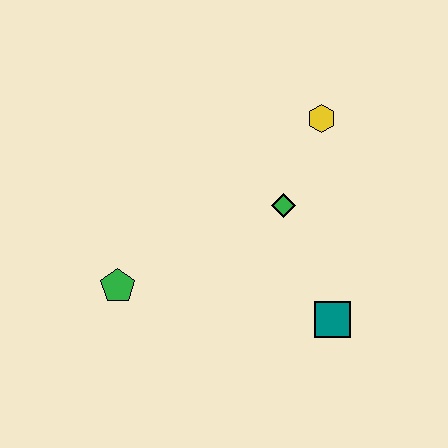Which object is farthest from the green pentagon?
The yellow hexagon is farthest from the green pentagon.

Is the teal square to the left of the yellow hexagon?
No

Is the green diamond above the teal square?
Yes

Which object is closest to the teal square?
The green diamond is closest to the teal square.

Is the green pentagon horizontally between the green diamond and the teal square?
No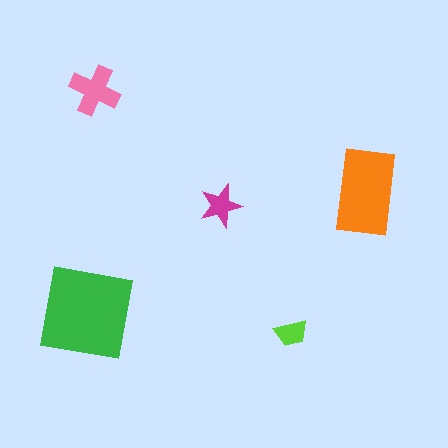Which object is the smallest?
The lime trapezoid.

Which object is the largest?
The green square.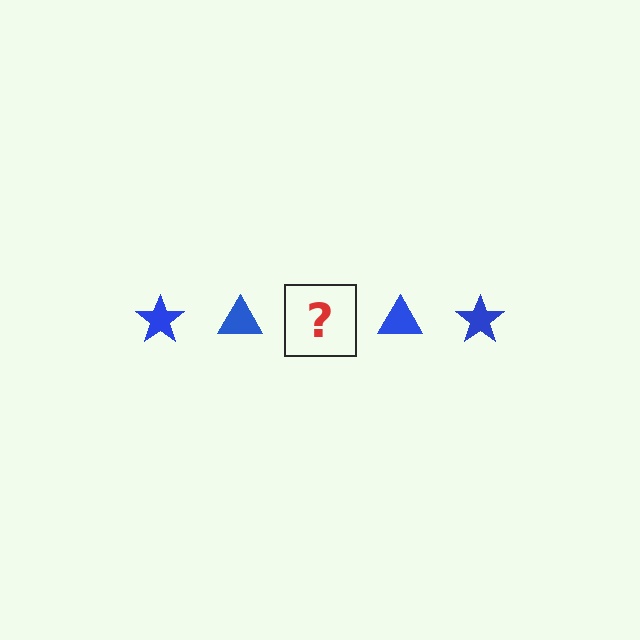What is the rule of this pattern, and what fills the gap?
The rule is that the pattern cycles through star, triangle shapes in blue. The gap should be filled with a blue star.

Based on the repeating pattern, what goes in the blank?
The blank should be a blue star.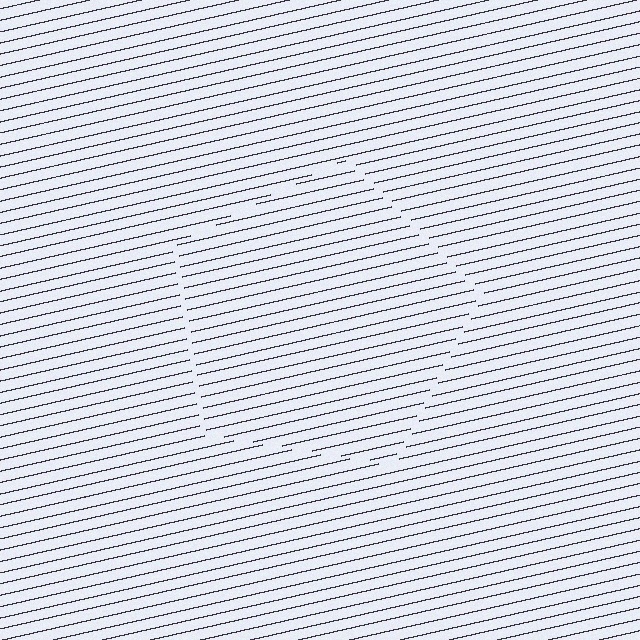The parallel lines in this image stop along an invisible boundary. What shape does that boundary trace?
An illusory pentagon. The interior of the shape contains the same grating, shifted by half a period — the contour is defined by the phase discontinuity where line-ends from the inner and outer gratings abut.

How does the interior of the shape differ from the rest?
The interior of the shape contains the same grating, shifted by half a period — the contour is defined by the phase discontinuity where line-ends from the inner and outer gratings abut.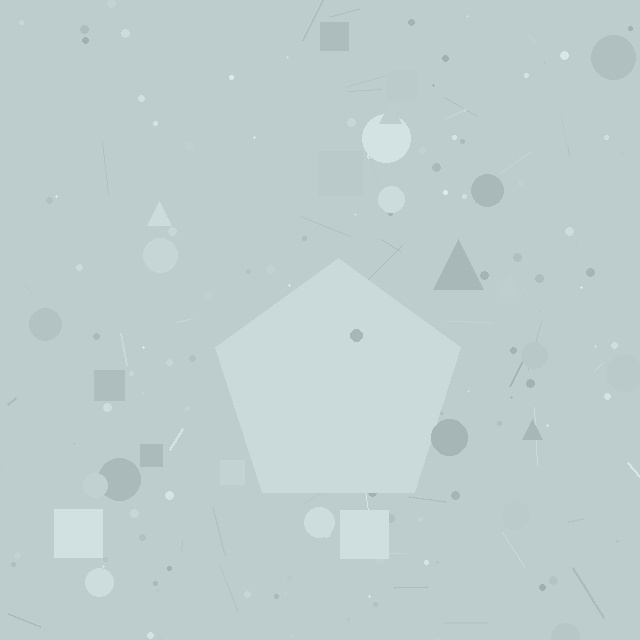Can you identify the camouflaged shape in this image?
The camouflaged shape is a pentagon.